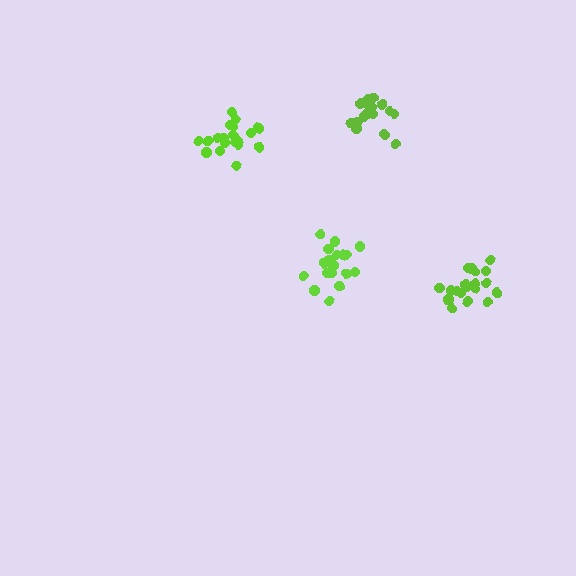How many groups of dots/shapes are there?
There are 4 groups.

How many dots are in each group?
Group 1: 18 dots, Group 2: 19 dots, Group 3: 19 dots, Group 4: 18 dots (74 total).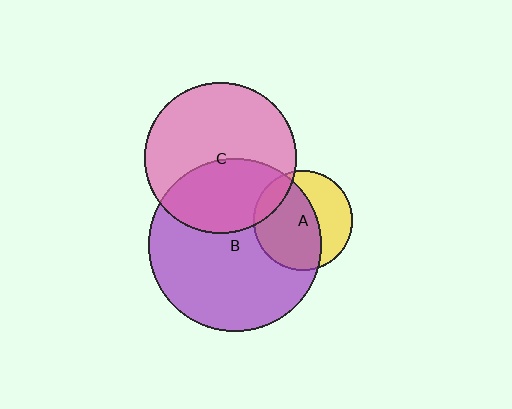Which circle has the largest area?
Circle B (purple).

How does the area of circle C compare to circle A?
Approximately 2.3 times.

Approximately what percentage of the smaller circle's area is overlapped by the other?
Approximately 15%.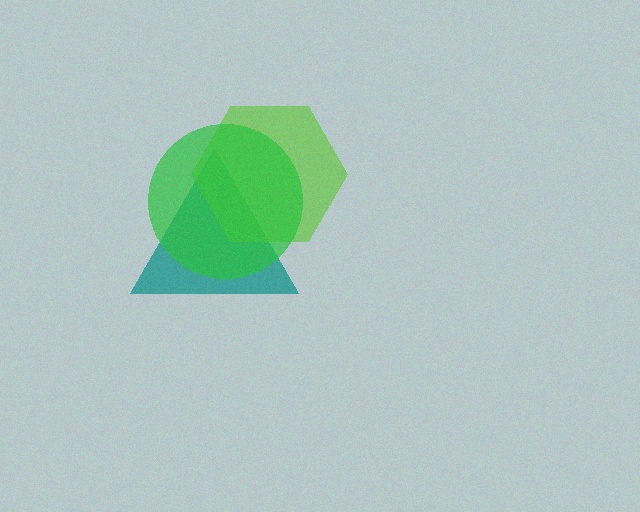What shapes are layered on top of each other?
The layered shapes are: a teal triangle, a lime hexagon, a green circle.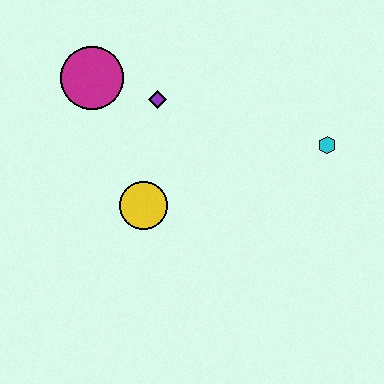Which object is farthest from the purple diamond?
The cyan hexagon is farthest from the purple diamond.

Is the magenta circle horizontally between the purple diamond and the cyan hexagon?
No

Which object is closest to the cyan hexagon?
The purple diamond is closest to the cyan hexagon.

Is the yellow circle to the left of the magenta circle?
No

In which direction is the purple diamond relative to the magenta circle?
The purple diamond is to the right of the magenta circle.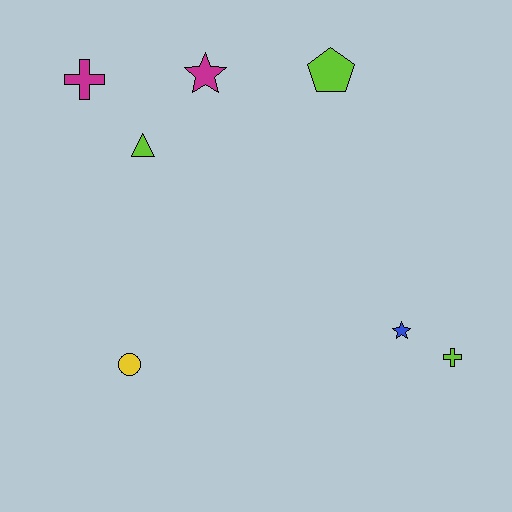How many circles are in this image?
There is 1 circle.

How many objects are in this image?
There are 7 objects.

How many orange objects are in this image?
There are no orange objects.